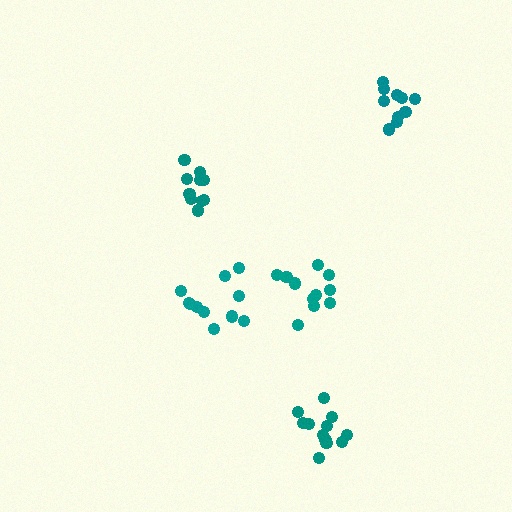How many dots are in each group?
Group 1: 12 dots, Group 2: 13 dots, Group 3: 11 dots, Group 4: 11 dots, Group 5: 10 dots (57 total).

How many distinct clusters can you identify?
There are 5 distinct clusters.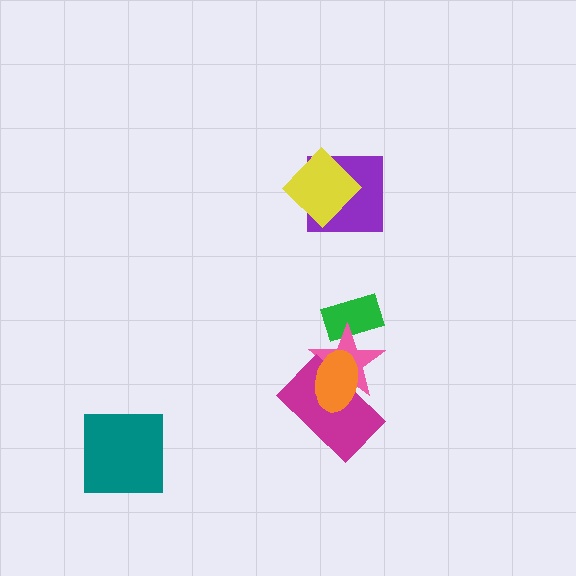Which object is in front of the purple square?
The yellow diamond is in front of the purple square.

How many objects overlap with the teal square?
0 objects overlap with the teal square.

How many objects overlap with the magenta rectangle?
2 objects overlap with the magenta rectangle.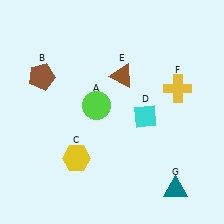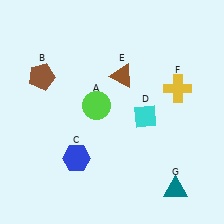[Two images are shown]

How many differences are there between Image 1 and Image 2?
There is 1 difference between the two images.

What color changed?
The hexagon (C) changed from yellow in Image 1 to blue in Image 2.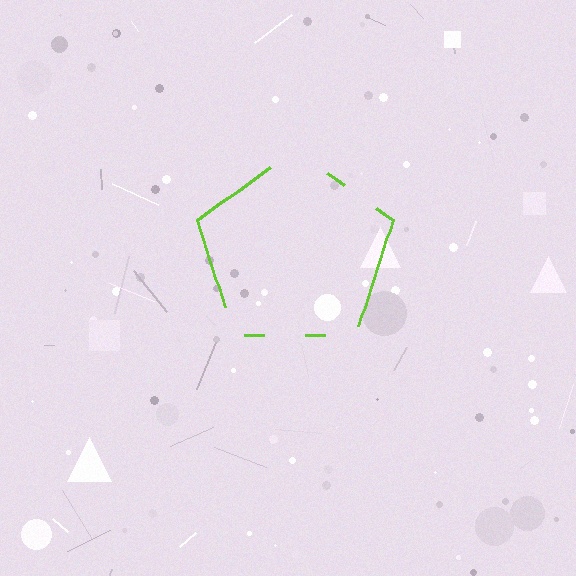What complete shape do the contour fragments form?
The contour fragments form a pentagon.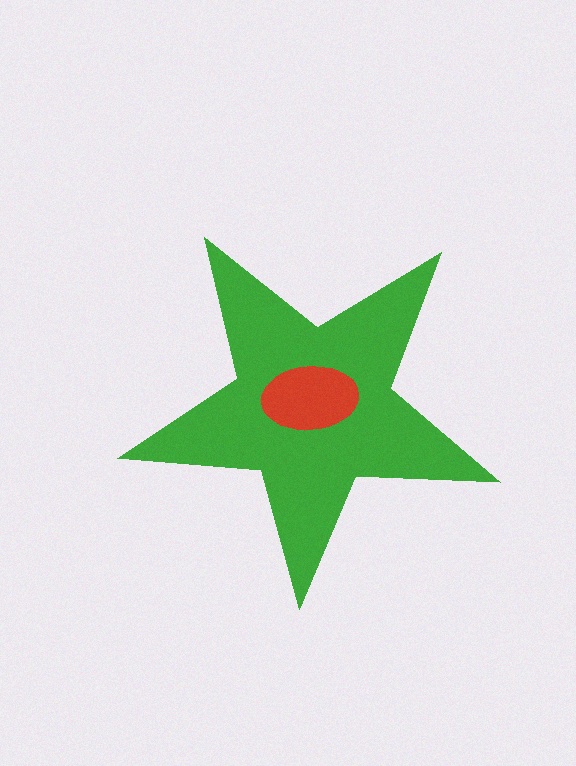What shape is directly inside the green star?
The red ellipse.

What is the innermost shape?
The red ellipse.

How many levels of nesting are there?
2.